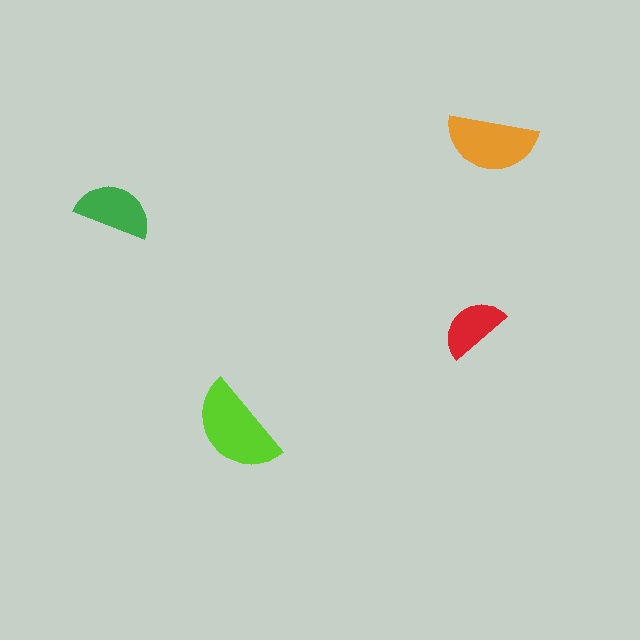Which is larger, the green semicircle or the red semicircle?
The green one.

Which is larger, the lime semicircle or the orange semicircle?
The lime one.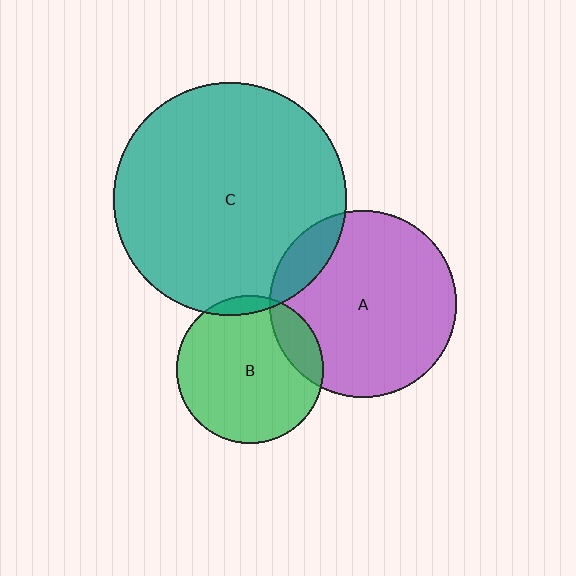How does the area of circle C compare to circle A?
Approximately 1.6 times.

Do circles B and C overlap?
Yes.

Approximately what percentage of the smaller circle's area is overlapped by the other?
Approximately 5%.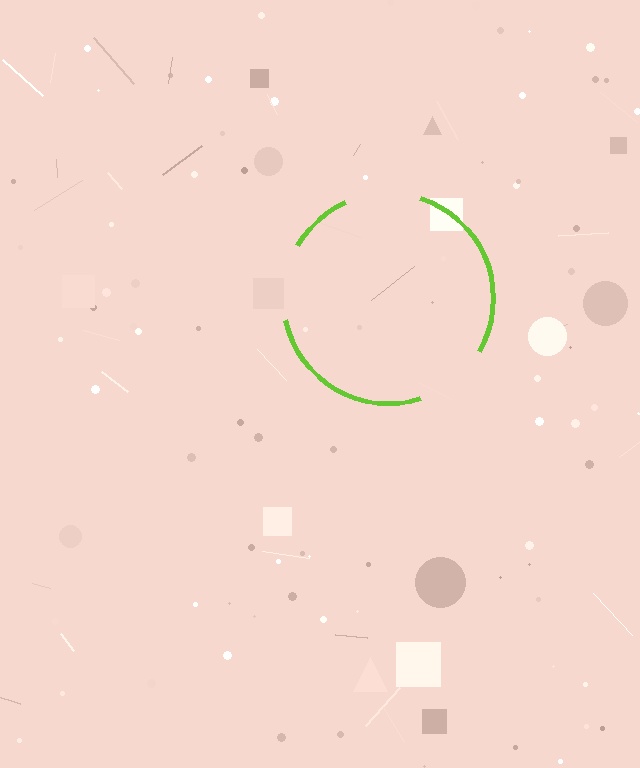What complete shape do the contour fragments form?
The contour fragments form a circle.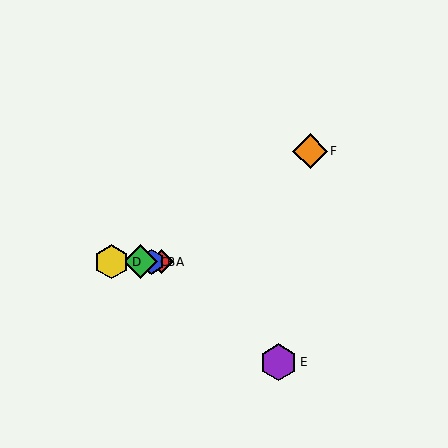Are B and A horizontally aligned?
Yes, both are at y≈262.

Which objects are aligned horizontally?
Objects A, B, C, D are aligned horizontally.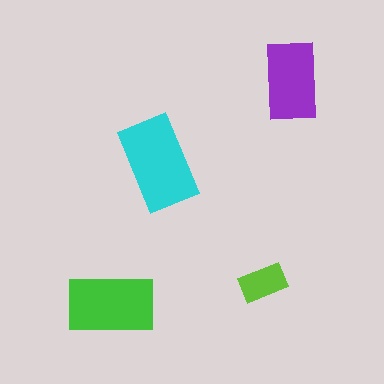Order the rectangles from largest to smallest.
the cyan one, the green one, the purple one, the lime one.